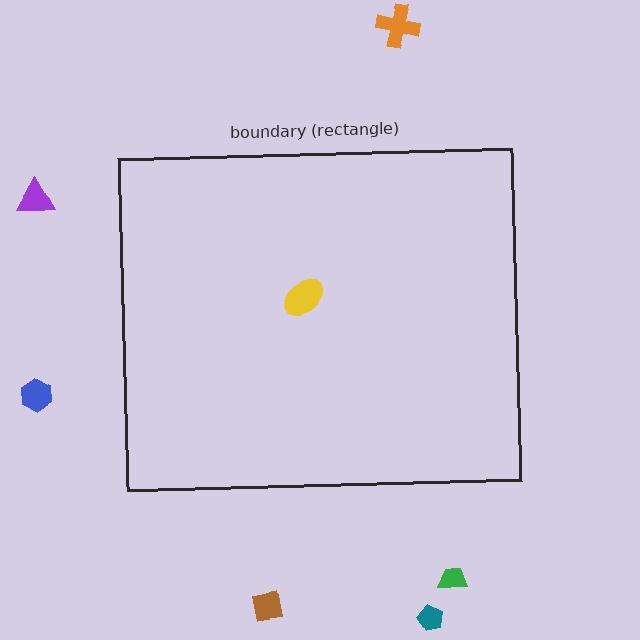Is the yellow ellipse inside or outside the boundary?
Inside.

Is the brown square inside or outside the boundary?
Outside.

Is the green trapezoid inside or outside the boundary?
Outside.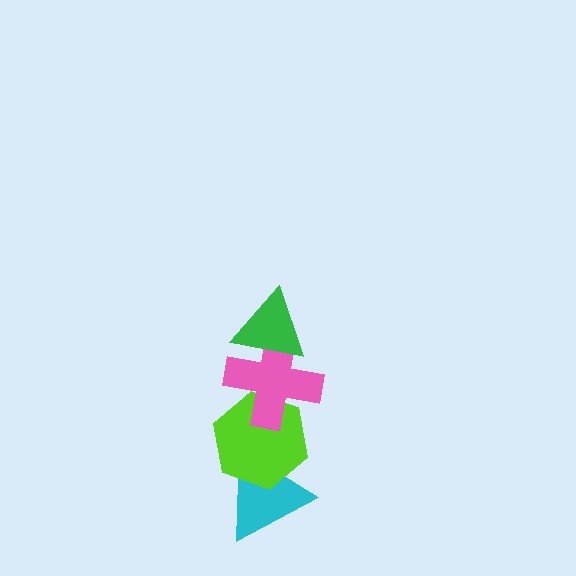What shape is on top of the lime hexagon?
The pink cross is on top of the lime hexagon.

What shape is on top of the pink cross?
The green triangle is on top of the pink cross.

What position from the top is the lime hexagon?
The lime hexagon is 3rd from the top.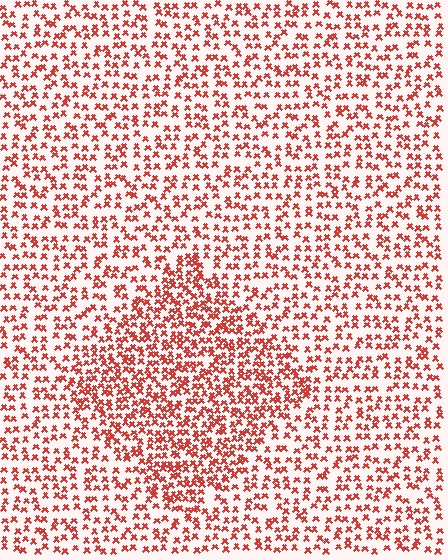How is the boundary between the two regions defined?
The boundary is defined by a change in element density (approximately 1.7x ratio). All elements are the same color, size, and shape.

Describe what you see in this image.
The image contains small red elements arranged at two different densities. A diamond-shaped region is visible where the elements are more densely packed than the surrounding area.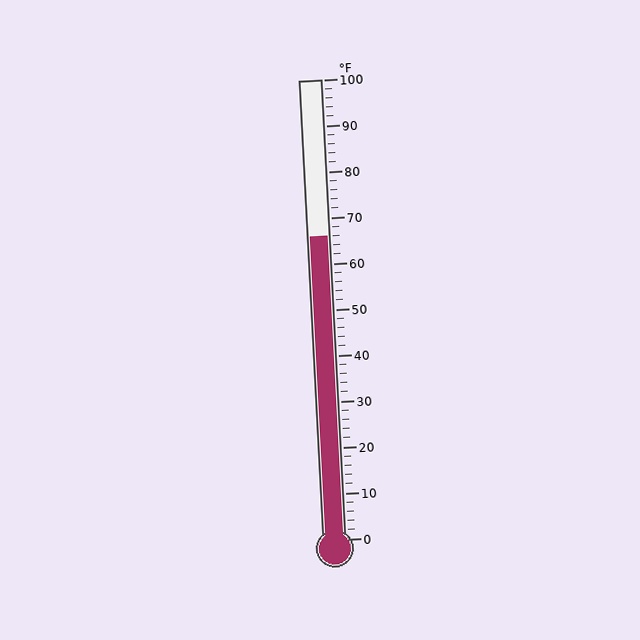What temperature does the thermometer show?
The thermometer shows approximately 66°F.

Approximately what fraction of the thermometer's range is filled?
The thermometer is filled to approximately 65% of its range.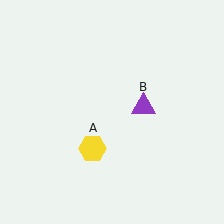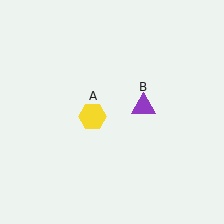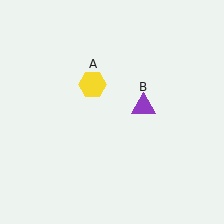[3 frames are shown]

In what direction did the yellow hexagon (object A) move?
The yellow hexagon (object A) moved up.